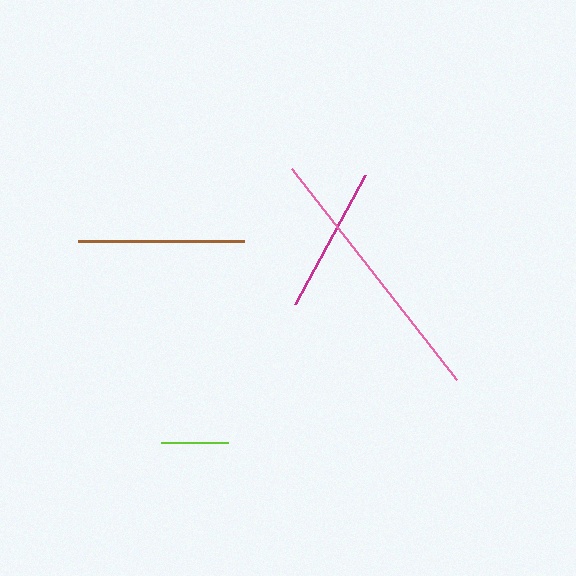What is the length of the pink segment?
The pink segment is approximately 268 pixels long.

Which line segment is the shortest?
The lime line is the shortest at approximately 67 pixels.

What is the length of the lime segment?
The lime segment is approximately 67 pixels long.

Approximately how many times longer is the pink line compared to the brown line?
The pink line is approximately 1.6 times the length of the brown line.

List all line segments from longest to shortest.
From longest to shortest: pink, brown, magenta, lime.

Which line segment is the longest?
The pink line is the longest at approximately 268 pixels.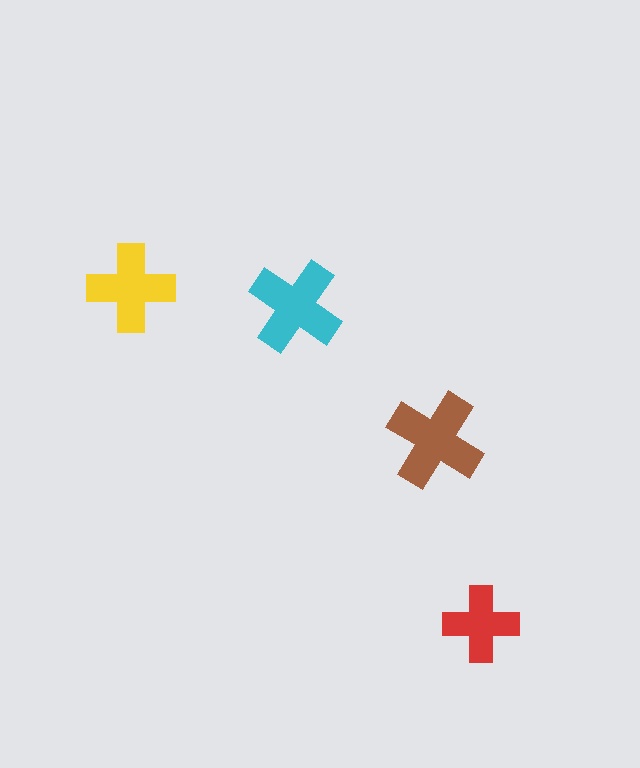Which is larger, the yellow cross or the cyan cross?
The cyan one.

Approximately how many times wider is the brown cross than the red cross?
About 1.5 times wider.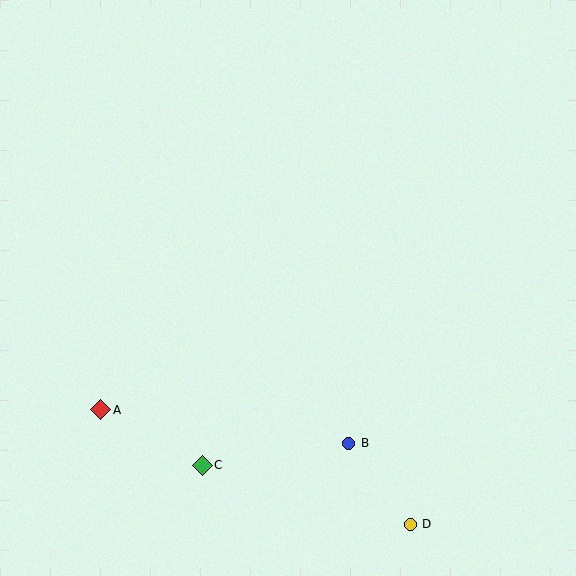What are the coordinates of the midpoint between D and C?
The midpoint between D and C is at (306, 495).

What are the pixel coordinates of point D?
Point D is at (410, 524).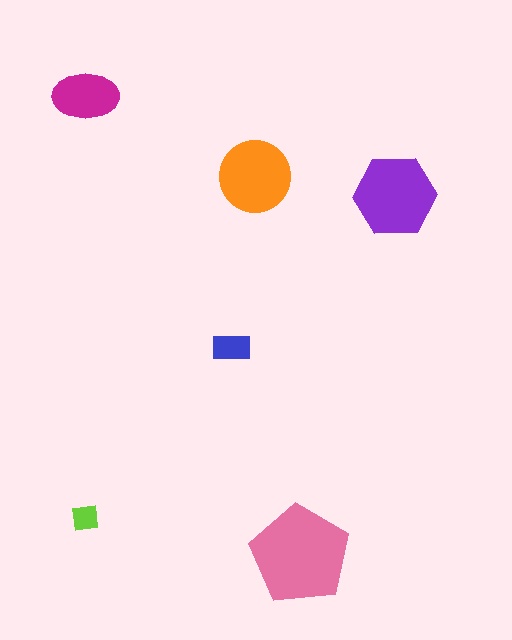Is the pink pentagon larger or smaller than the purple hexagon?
Larger.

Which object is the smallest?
The lime square.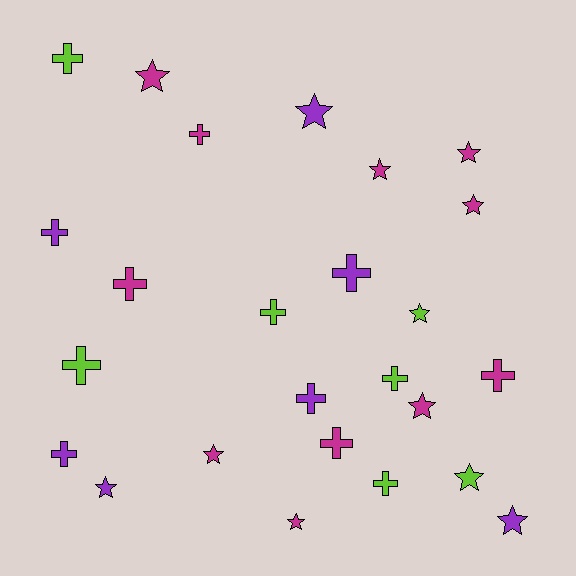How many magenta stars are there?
There are 7 magenta stars.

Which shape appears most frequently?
Cross, with 13 objects.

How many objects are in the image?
There are 25 objects.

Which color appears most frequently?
Magenta, with 11 objects.